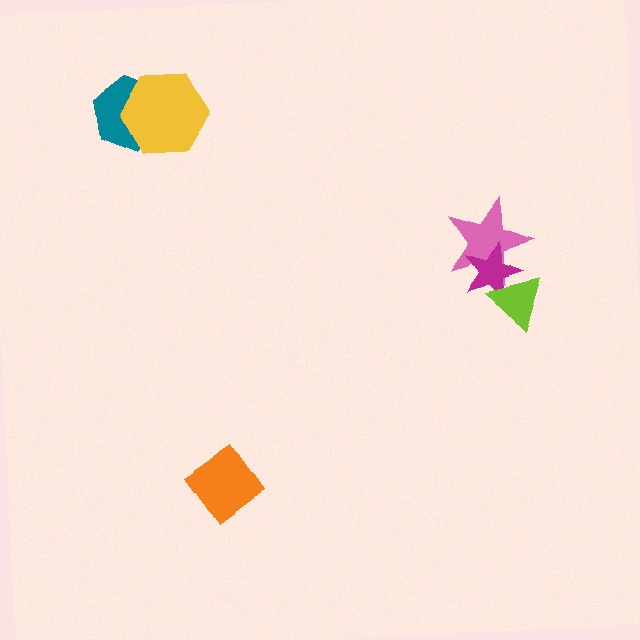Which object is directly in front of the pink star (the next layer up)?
The magenta star is directly in front of the pink star.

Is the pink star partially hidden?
Yes, it is partially covered by another shape.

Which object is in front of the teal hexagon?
The yellow hexagon is in front of the teal hexagon.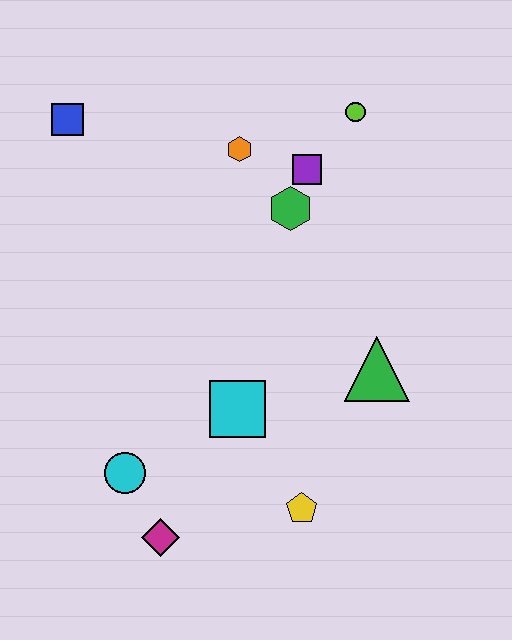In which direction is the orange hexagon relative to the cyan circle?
The orange hexagon is above the cyan circle.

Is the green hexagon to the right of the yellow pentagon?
No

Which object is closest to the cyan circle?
The magenta diamond is closest to the cyan circle.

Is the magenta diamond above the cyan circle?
No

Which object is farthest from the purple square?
The magenta diamond is farthest from the purple square.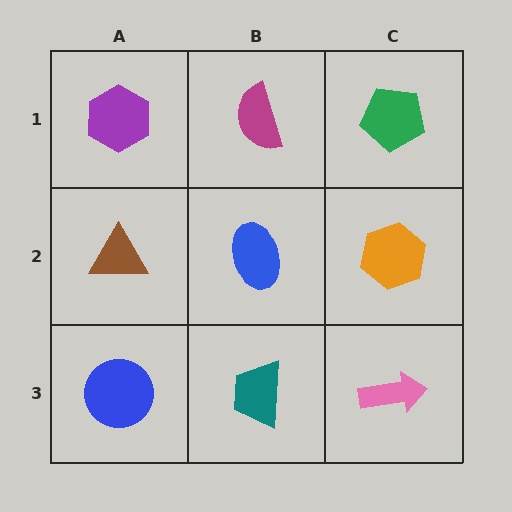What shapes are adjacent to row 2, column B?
A magenta semicircle (row 1, column B), a teal trapezoid (row 3, column B), a brown triangle (row 2, column A), an orange hexagon (row 2, column C).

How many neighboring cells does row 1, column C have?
2.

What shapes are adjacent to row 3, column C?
An orange hexagon (row 2, column C), a teal trapezoid (row 3, column B).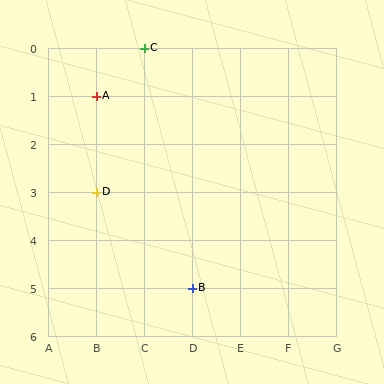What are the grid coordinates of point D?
Point D is at grid coordinates (B, 3).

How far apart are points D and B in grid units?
Points D and B are 2 columns and 2 rows apart (about 2.8 grid units diagonally).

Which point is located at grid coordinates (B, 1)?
Point A is at (B, 1).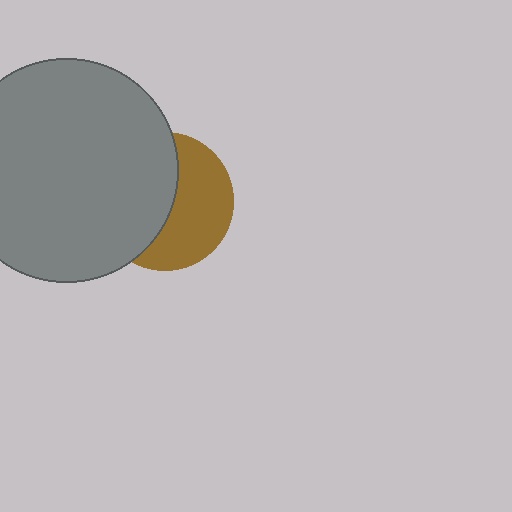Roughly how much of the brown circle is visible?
About half of it is visible (roughly 48%).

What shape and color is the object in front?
The object in front is a gray circle.